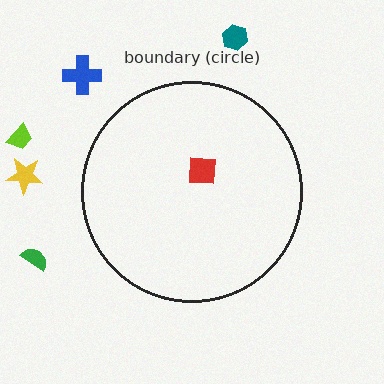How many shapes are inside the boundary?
1 inside, 5 outside.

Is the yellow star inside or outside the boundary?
Outside.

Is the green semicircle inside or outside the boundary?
Outside.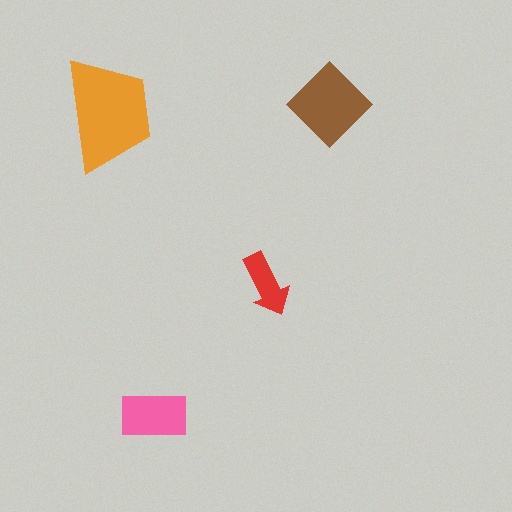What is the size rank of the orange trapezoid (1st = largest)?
1st.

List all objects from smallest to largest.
The red arrow, the pink rectangle, the brown diamond, the orange trapezoid.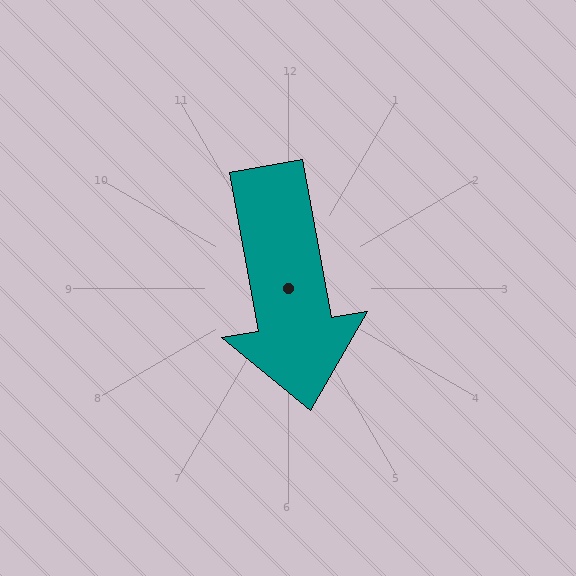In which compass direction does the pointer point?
South.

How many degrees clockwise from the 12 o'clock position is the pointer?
Approximately 170 degrees.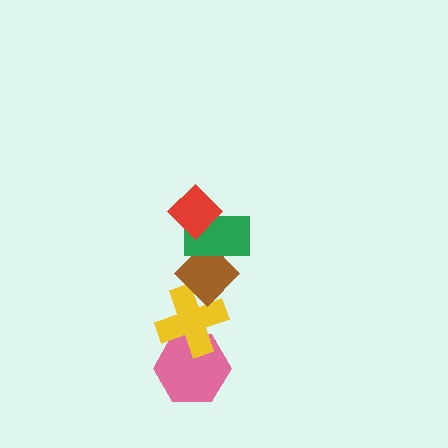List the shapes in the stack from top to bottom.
From top to bottom: the red diamond, the green rectangle, the brown diamond, the yellow cross, the pink hexagon.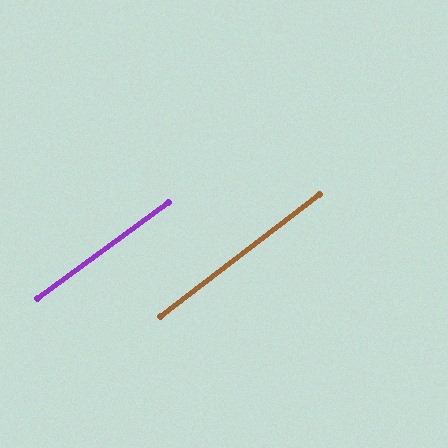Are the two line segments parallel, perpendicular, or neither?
Parallel — their directions differ by only 1.1°.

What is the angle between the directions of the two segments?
Approximately 1 degree.